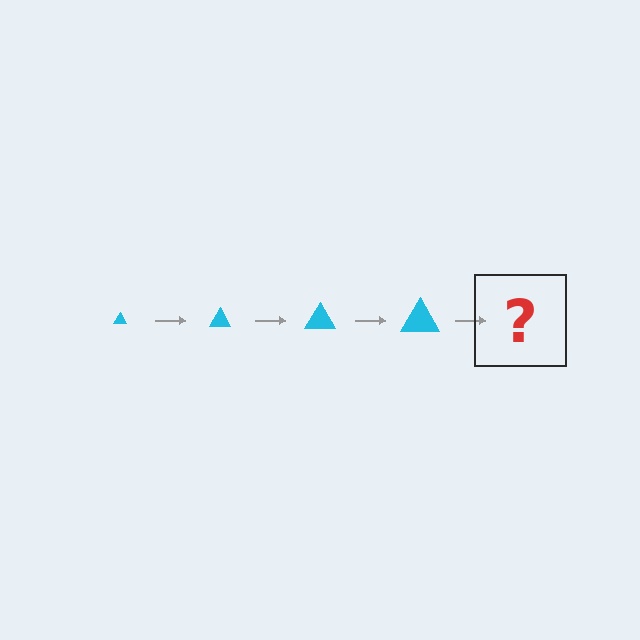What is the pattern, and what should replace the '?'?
The pattern is that the triangle gets progressively larger each step. The '?' should be a cyan triangle, larger than the previous one.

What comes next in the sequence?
The next element should be a cyan triangle, larger than the previous one.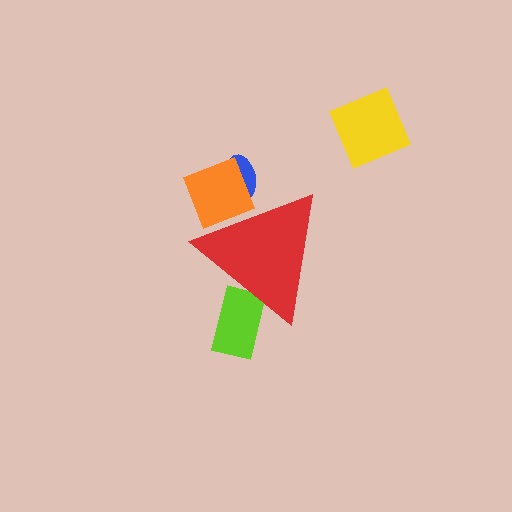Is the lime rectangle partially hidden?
Yes, the lime rectangle is partially hidden behind the red triangle.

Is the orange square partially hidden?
Yes, the orange square is partially hidden behind the red triangle.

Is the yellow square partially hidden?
No, the yellow square is fully visible.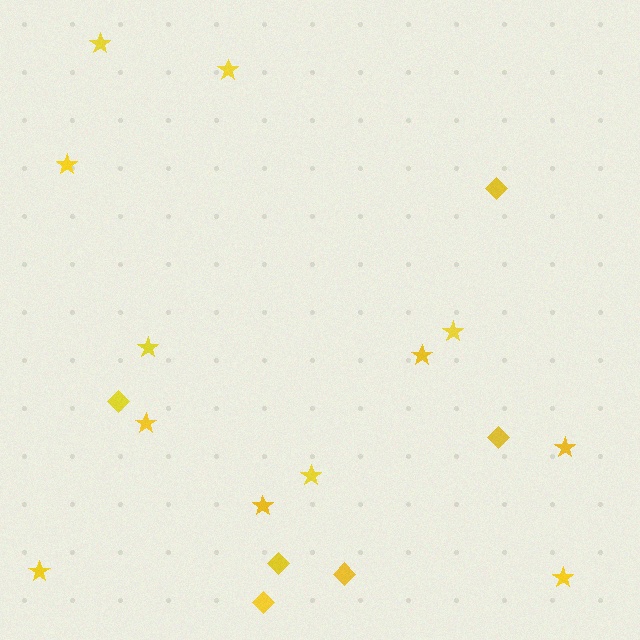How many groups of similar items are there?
There are 2 groups: one group of diamonds (6) and one group of stars (12).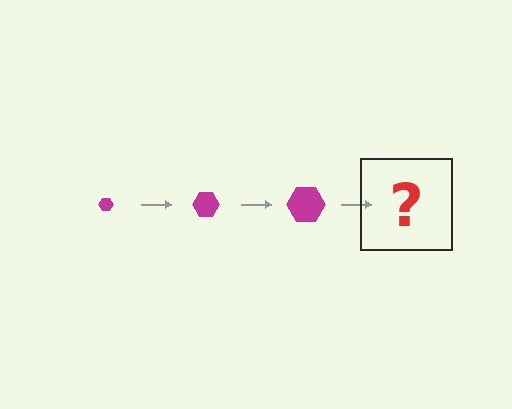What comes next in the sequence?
The next element should be a magenta hexagon, larger than the previous one.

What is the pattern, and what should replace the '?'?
The pattern is that the hexagon gets progressively larger each step. The '?' should be a magenta hexagon, larger than the previous one.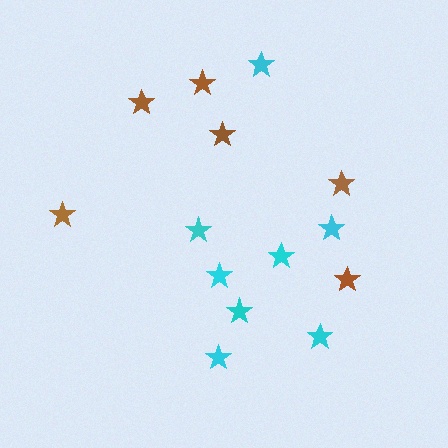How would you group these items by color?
There are 2 groups: one group of brown stars (6) and one group of cyan stars (8).